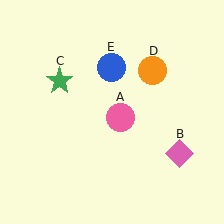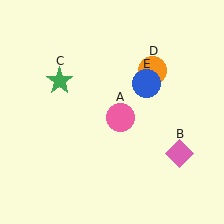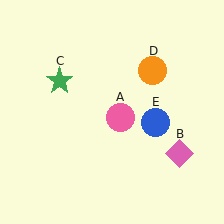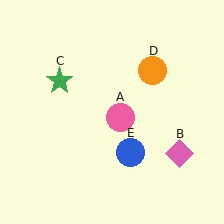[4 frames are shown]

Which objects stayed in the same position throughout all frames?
Pink circle (object A) and pink diamond (object B) and green star (object C) and orange circle (object D) remained stationary.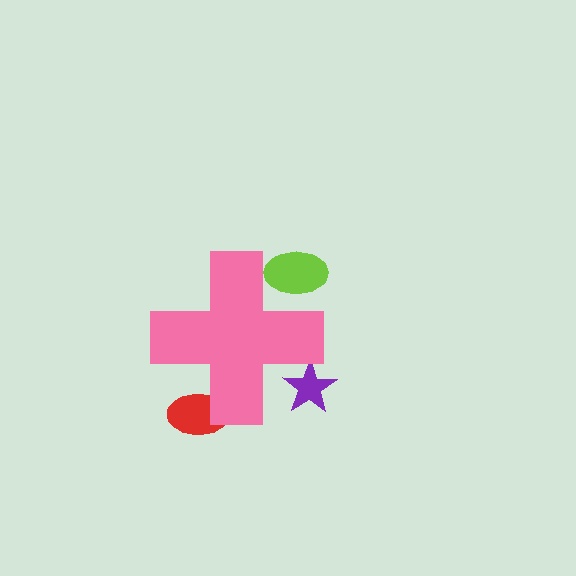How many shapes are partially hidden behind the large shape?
3 shapes are partially hidden.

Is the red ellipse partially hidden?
Yes, the red ellipse is partially hidden behind the pink cross.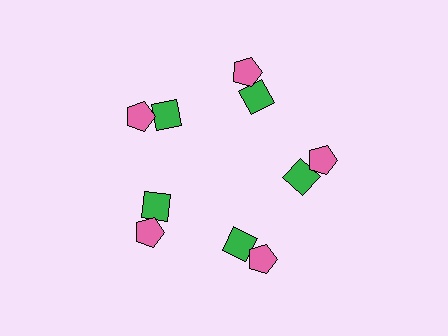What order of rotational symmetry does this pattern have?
This pattern has 5-fold rotational symmetry.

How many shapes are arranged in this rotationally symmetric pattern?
There are 10 shapes, arranged in 5 groups of 2.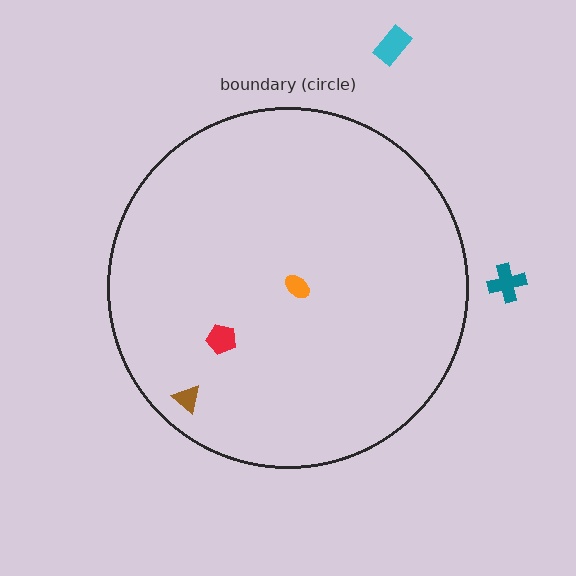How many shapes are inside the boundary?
3 inside, 2 outside.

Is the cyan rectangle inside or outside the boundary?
Outside.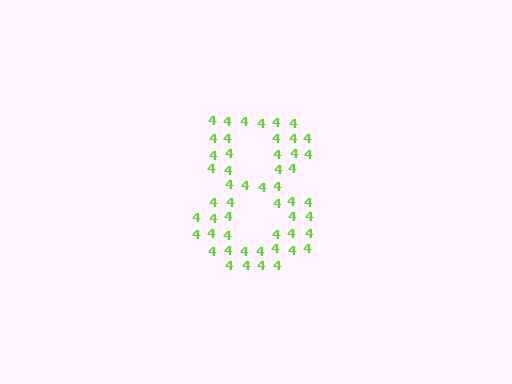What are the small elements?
The small elements are digit 4's.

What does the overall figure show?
The overall figure shows the digit 8.